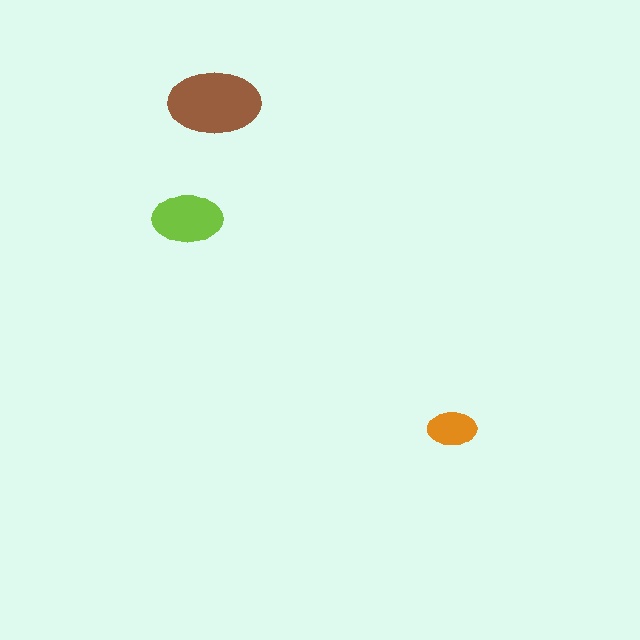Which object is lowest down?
The orange ellipse is bottommost.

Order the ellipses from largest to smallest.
the brown one, the lime one, the orange one.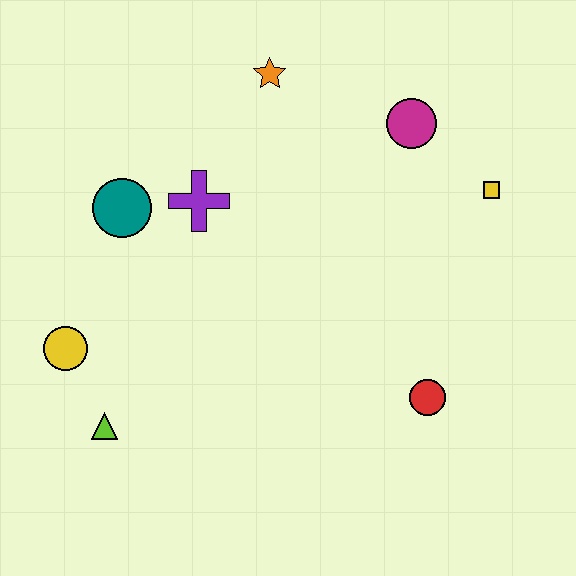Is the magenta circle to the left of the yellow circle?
No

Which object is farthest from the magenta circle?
The lime triangle is farthest from the magenta circle.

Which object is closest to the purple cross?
The teal circle is closest to the purple cross.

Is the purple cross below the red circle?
No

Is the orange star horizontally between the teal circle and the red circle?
Yes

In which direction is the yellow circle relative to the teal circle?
The yellow circle is below the teal circle.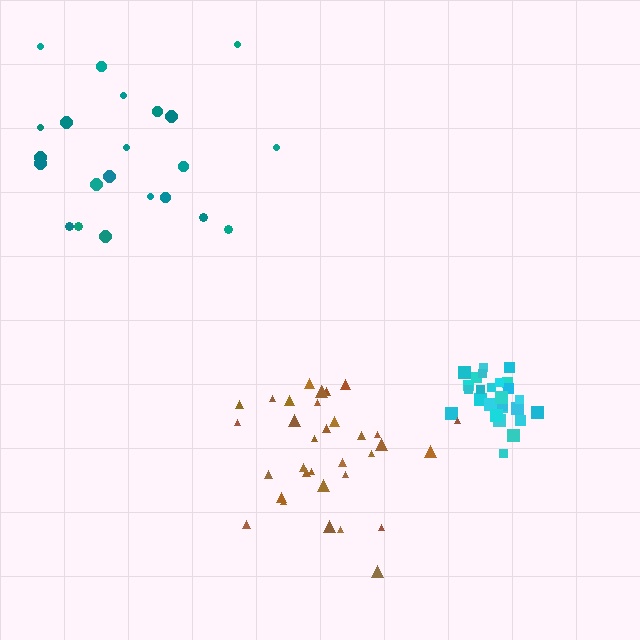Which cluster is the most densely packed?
Cyan.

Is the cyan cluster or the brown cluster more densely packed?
Cyan.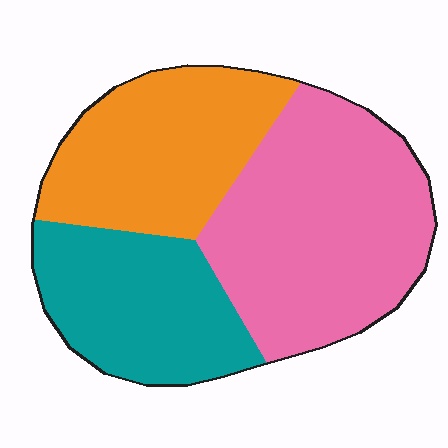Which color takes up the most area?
Pink, at roughly 45%.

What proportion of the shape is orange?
Orange covers roughly 30% of the shape.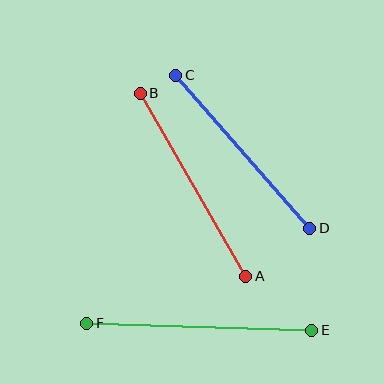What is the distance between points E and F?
The distance is approximately 225 pixels.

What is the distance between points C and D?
The distance is approximately 203 pixels.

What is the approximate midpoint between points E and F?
The midpoint is at approximately (199, 327) pixels.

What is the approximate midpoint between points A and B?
The midpoint is at approximately (193, 185) pixels.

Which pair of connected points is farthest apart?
Points E and F are farthest apart.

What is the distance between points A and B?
The distance is approximately 211 pixels.